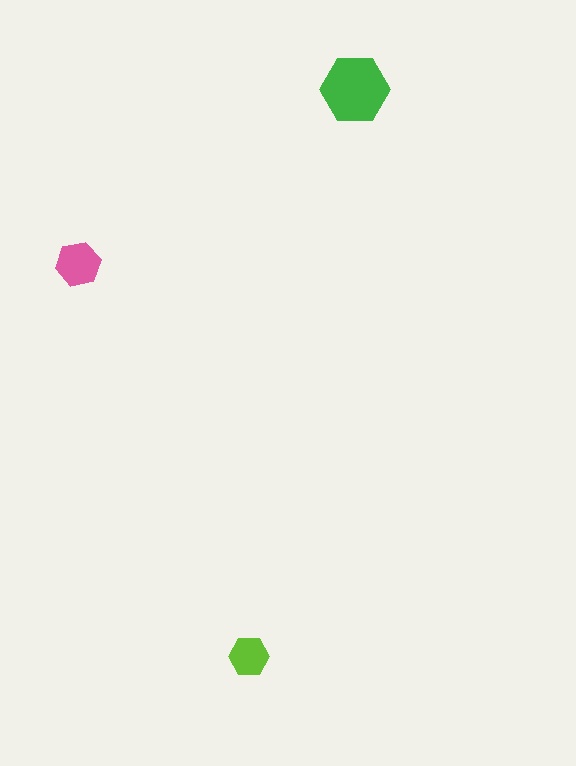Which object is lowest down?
The lime hexagon is bottommost.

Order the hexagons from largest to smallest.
the green one, the pink one, the lime one.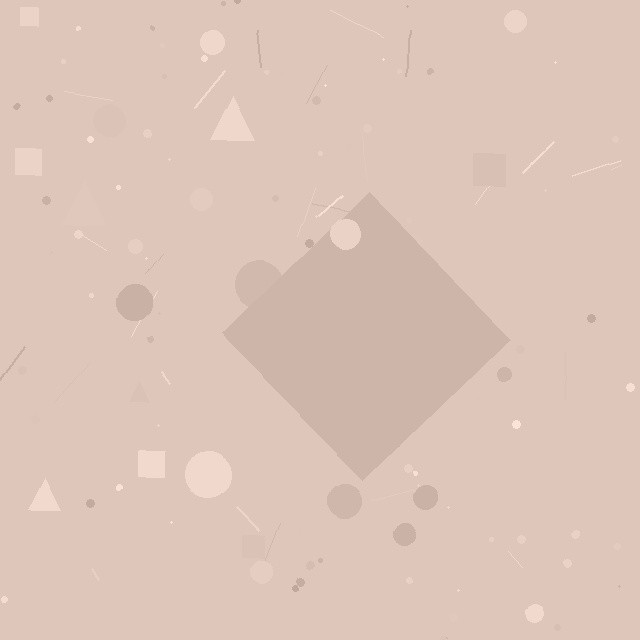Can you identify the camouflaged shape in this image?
The camouflaged shape is a diamond.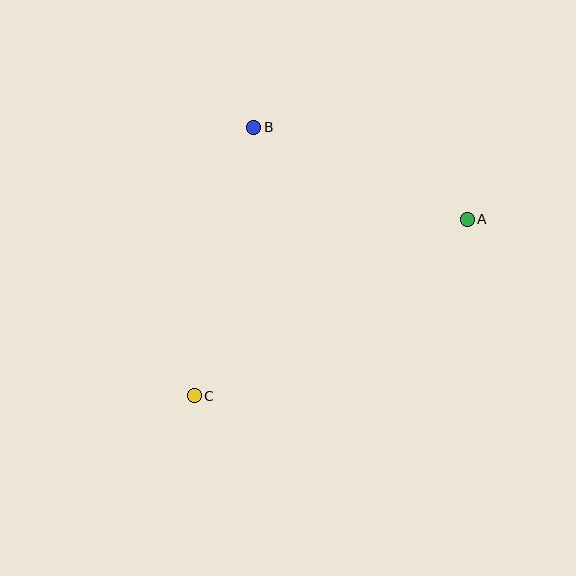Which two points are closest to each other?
Points A and B are closest to each other.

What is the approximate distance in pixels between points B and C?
The distance between B and C is approximately 275 pixels.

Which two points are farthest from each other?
Points A and C are farthest from each other.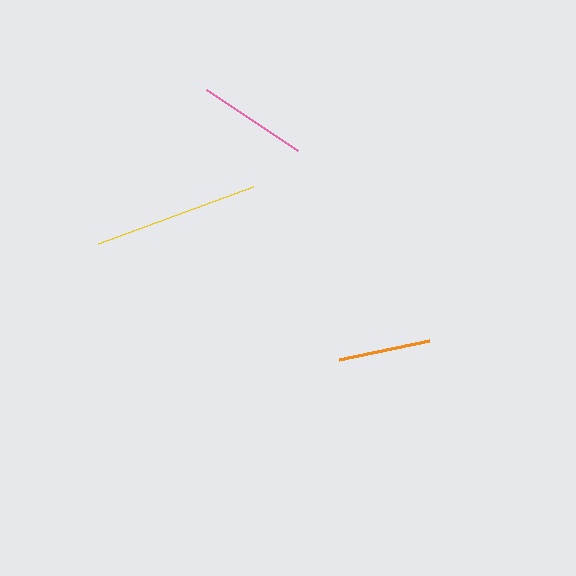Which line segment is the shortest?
The orange line is the shortest at approximately 92 pixels.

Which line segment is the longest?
The yellow line is the longest at approximately 165 pixels.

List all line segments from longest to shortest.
From longest to shortest: yellow, pink, orange.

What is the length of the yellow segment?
The yellow segment is approximately 165 pixels long.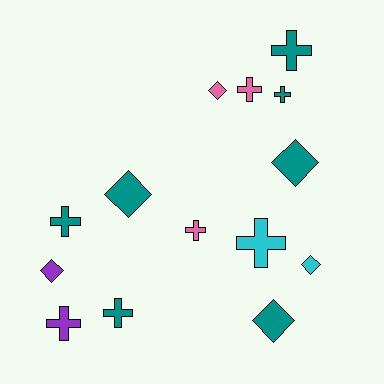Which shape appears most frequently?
Cross, with 8 objects.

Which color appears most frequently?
Teal, with 7 objects.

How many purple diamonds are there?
There is 1 purple diamond.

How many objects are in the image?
There are 14 objects.